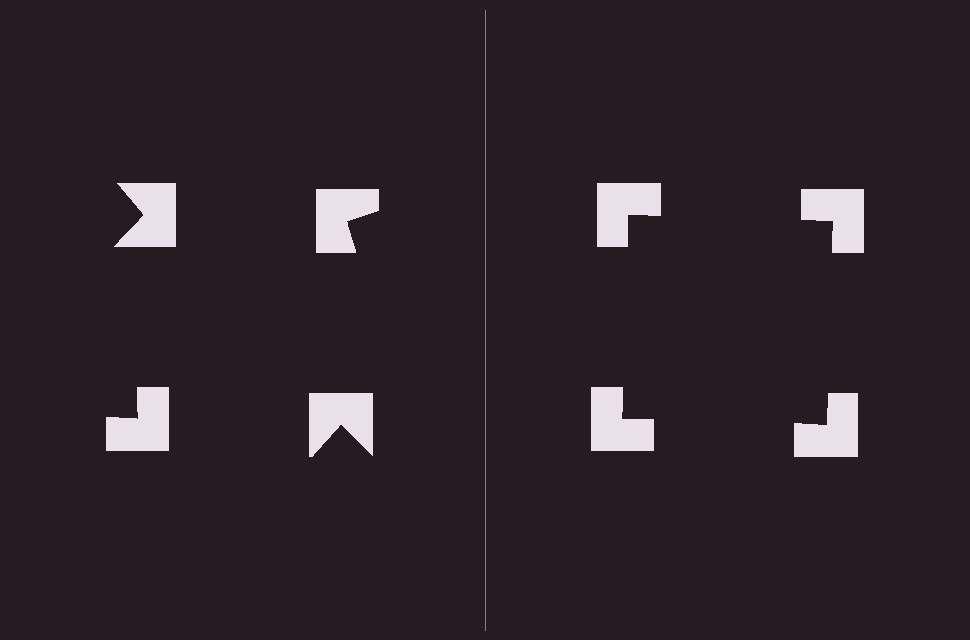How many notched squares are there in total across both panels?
8 — 4 on each side.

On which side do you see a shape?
An illusory square appears on the right side. On the left side the wedge cuts are rotated, so no coherent shape forms.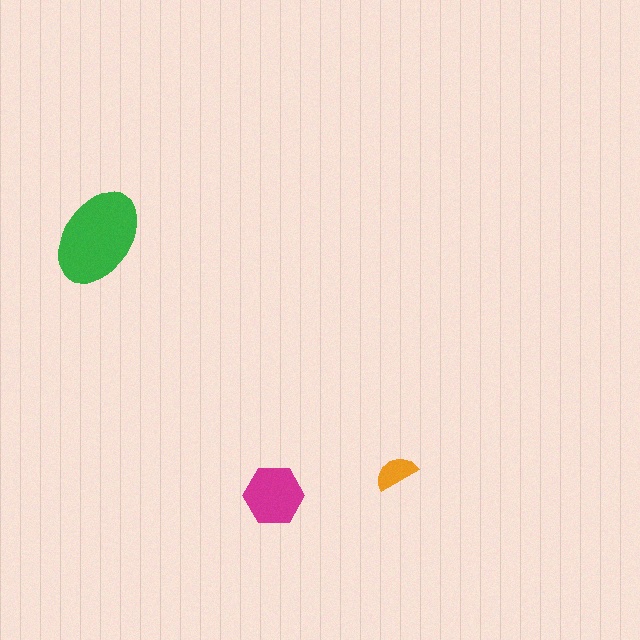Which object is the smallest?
The orange semicircle.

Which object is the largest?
The green ellipse.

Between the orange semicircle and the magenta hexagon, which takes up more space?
The magenta hexagon.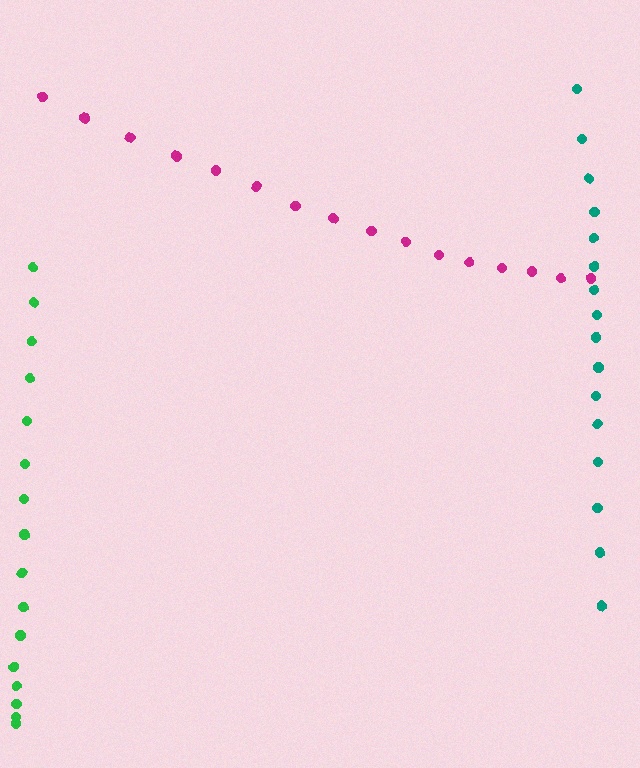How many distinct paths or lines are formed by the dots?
There are 3 distinct paths.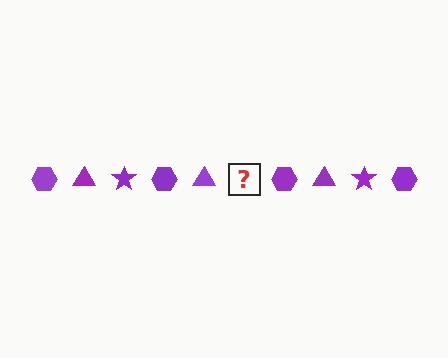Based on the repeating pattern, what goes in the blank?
The blank should be a purple star.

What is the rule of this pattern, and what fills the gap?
The rule is that the pattern cycles through hexagon, triangle, star shapes in purple. The gap should be filled with a purple star.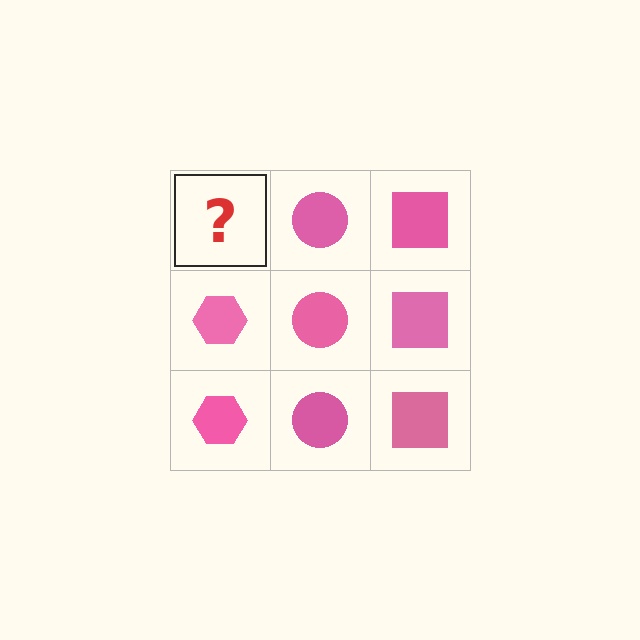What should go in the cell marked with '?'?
The missing cell should contain a pink hexagon.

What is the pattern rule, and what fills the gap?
The rule is that each column has a consistent shape. The gap should be filled with a pink hexagon.